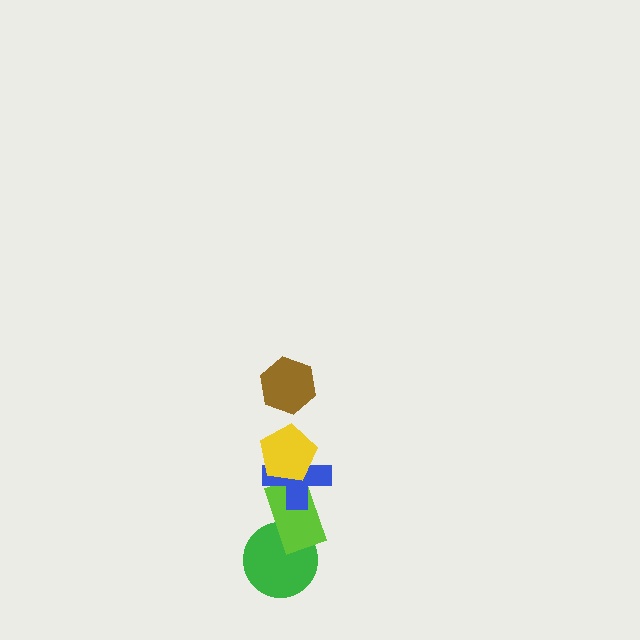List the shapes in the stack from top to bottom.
From top to bottom: the brown hexagon, the yellow pentagon, the blue cross, the lime rectangle, the green circle.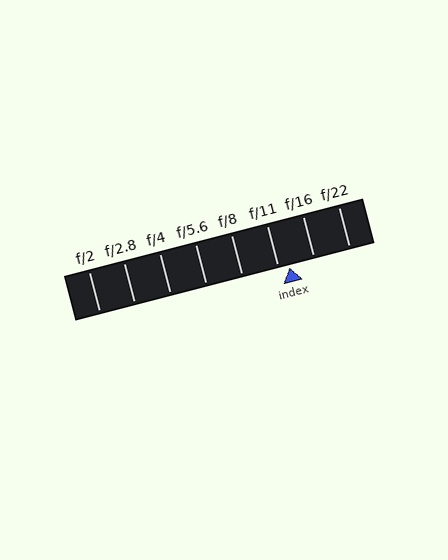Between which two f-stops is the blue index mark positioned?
The index mark is between f/11 and f/16.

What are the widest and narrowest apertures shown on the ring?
The widest aperture shown is f/2 and the narrowest is f/22.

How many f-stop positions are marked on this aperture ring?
There are 8 f-stop positions marked.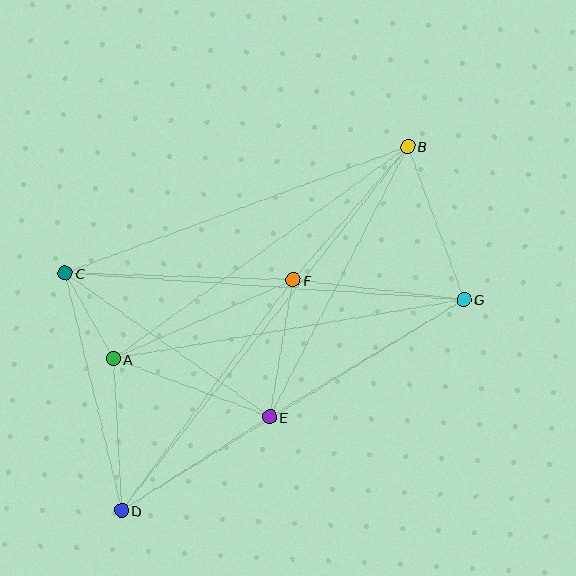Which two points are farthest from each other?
Points B and D are farthest from each other.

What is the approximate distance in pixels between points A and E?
The distance between A and E is approximately 167 pixels.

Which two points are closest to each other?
Points A and C are closest to each other.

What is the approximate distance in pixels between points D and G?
The distance between D and G is approximately 402 pixels.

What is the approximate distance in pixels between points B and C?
The distance between B and C is approximately 365 pixels.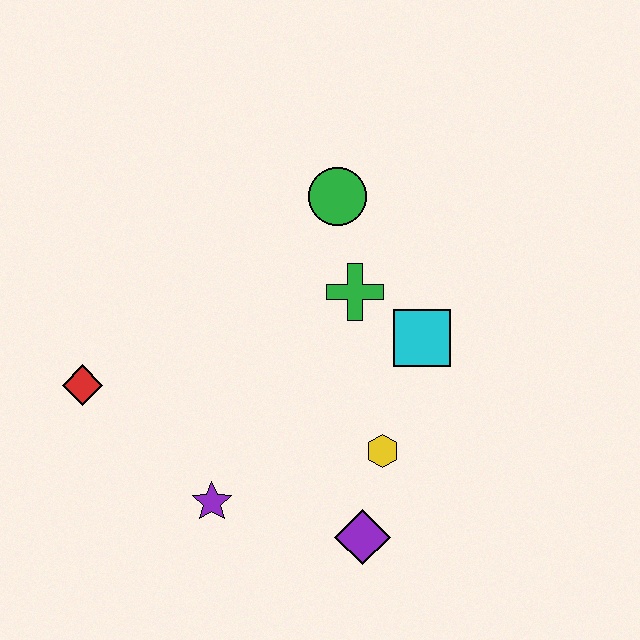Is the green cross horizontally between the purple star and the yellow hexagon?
Yes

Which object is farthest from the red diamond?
The cyan square is farthest from the red diamond.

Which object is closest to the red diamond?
The purple star is closest to the red diamond.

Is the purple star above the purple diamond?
Yes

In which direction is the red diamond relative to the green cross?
The red diamond is to the left of the green cross.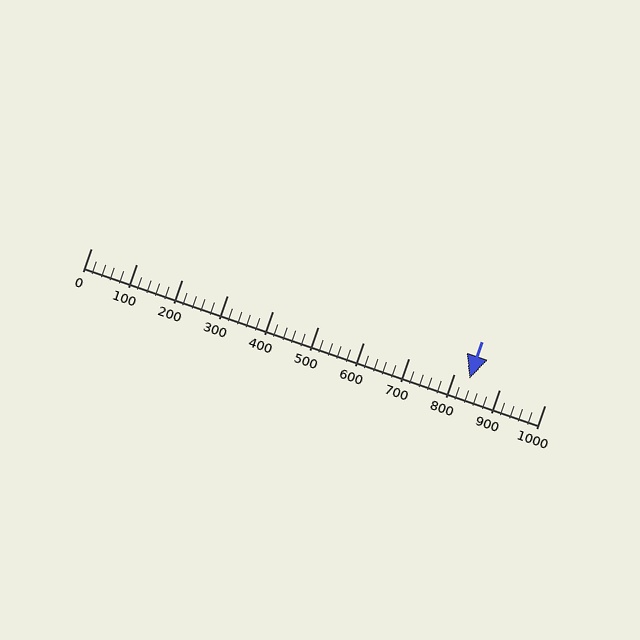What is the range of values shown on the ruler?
The ruler shows values from 0 to 1000.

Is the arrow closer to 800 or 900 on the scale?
The arrow is closer to 800.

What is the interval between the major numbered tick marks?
The major tick marks are spaced 100 units apart.